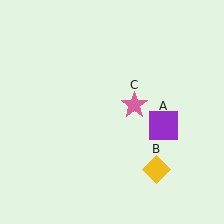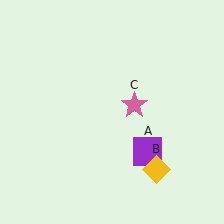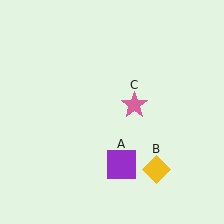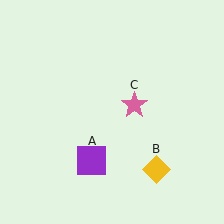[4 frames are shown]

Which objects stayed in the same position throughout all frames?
Yellow diamond (object B) and pink star (object C) remained stationary.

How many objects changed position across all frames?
1 object changed position: purple square (object A).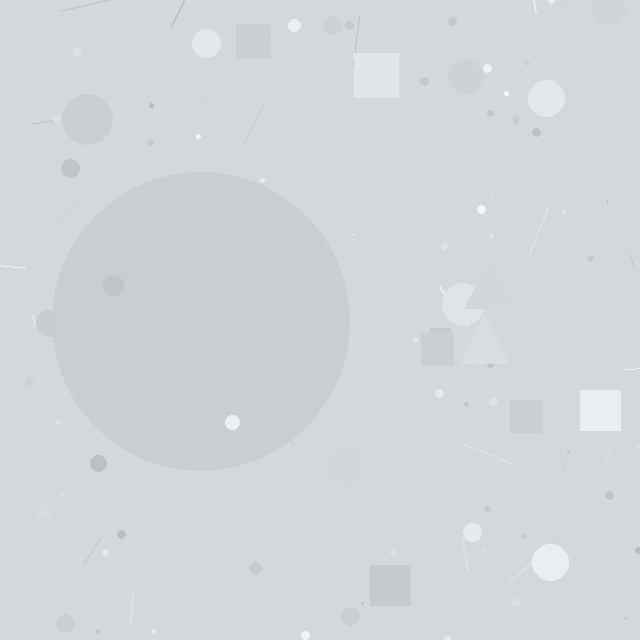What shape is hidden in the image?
A circle is hidden in the image.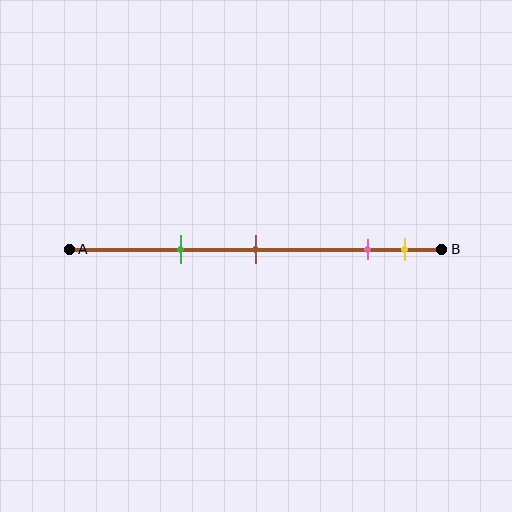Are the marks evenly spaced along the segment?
No, the marks are not evenly spaced.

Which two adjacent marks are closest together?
The pink and yellow marks are the closest adjacent pair.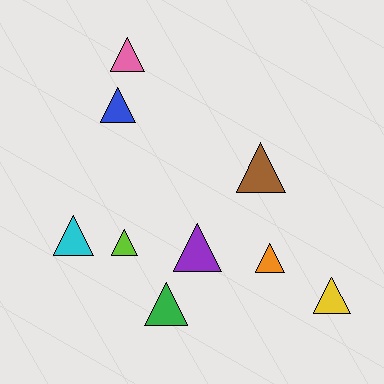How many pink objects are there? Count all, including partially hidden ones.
There is 1 pink object.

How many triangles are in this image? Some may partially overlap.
There are 9 triangles.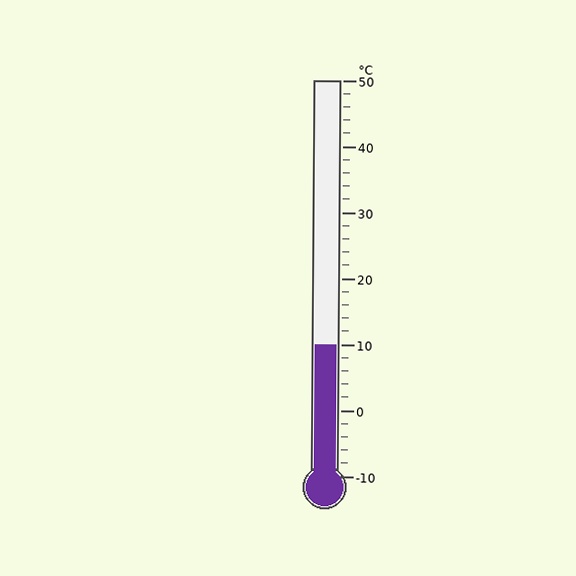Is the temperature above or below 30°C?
The temperature is below 30°C.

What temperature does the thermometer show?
The thermometer shows approximately 10°C.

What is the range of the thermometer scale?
The thermometer scale ranges from -10°C to 50°C.